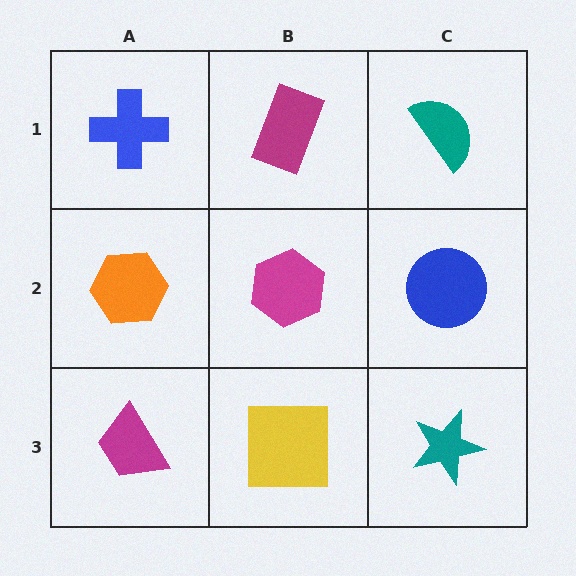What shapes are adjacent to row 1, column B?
A magenta hexagon (row 2, column B), a blue cross (row 1, column A), a teal semicircle (row 1, column C).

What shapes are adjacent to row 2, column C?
A teal semicircle (row 1, column C), a teal star (row 3, column C), a magenta hexagon (row 2, column B).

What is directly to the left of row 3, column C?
A yellow square.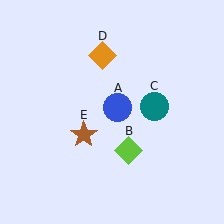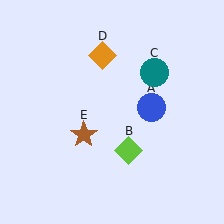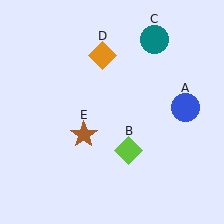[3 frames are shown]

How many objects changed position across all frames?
2 objects changed position: blue circle (object A), teal circle (object C).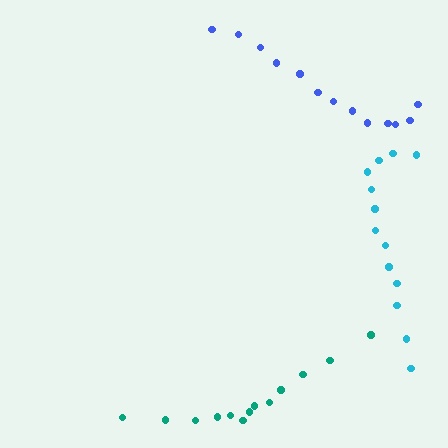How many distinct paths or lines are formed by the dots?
There are 3 distinct paths.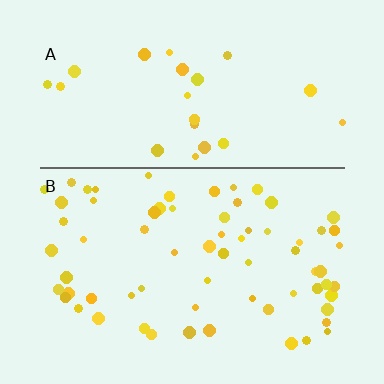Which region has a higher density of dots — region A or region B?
B (the bottom).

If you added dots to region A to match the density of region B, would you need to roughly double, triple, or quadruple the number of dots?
Approximately triple.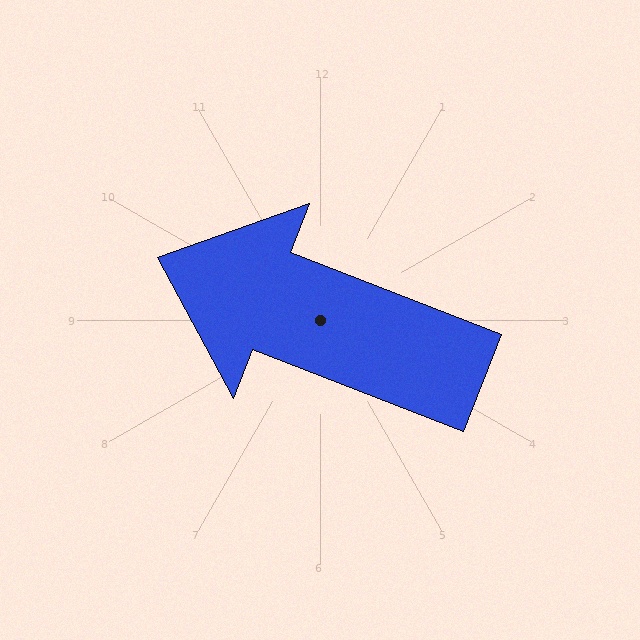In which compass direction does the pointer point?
West.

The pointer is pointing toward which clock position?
Roughly 10 o'clock.